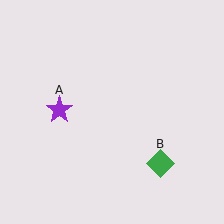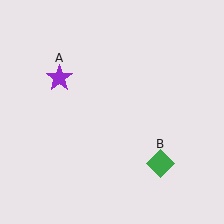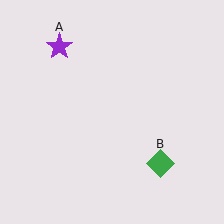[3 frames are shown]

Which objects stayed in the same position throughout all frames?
Green diamond (object B) remained stationary.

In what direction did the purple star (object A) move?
The purple star (object A) moved up.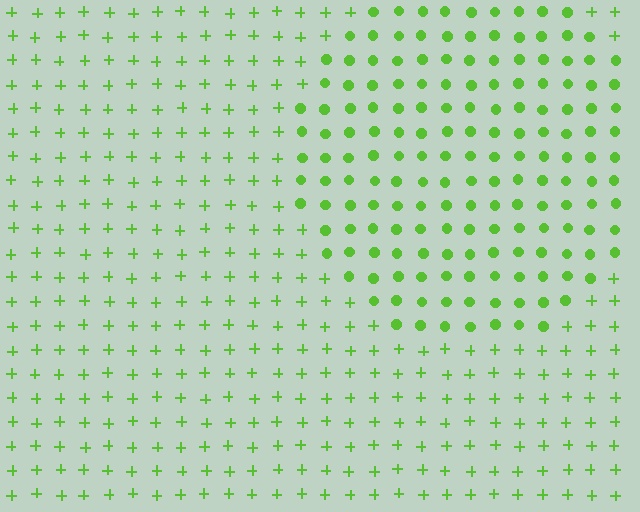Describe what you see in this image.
The image is filled with small lime elements arranged in a uniform grid. A circle-shaped region contains circles, while the surrounding area contains plus signs. The boundary is defined purely by the change in element shape.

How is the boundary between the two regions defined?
The boundary is defined by a change in element shape: circles inside vs. plus signs outside. All elements share the same color and spacing.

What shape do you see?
I see a circle.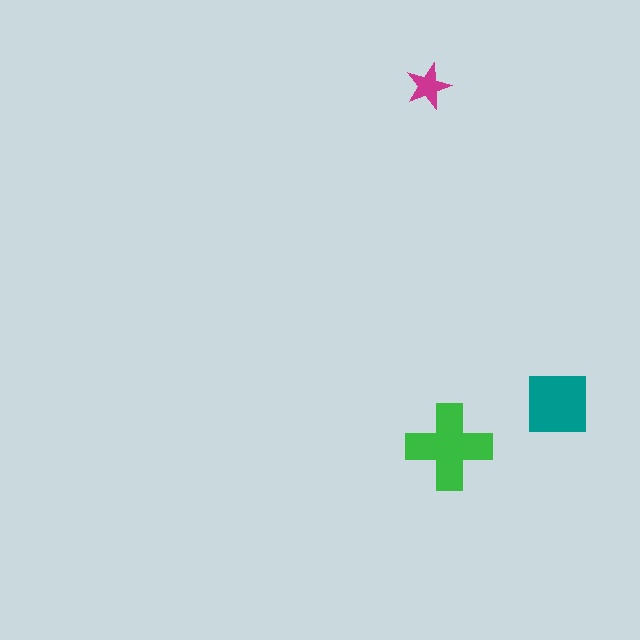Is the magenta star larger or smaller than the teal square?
Smaller.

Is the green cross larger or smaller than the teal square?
Larger.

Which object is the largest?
The green cross.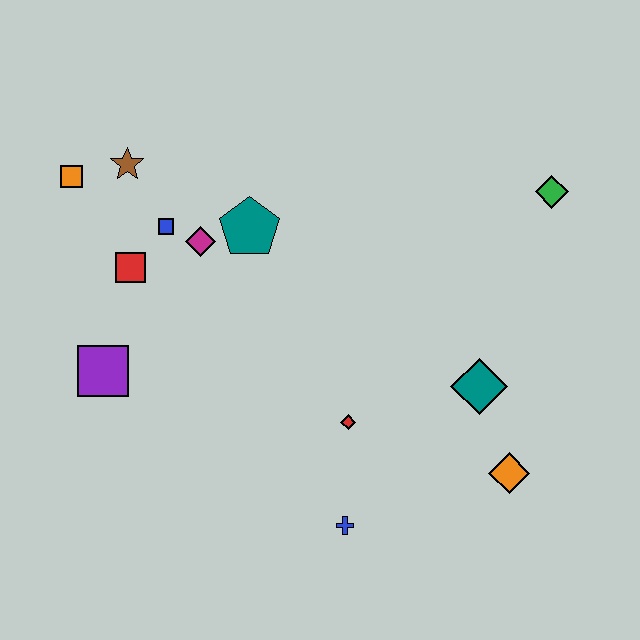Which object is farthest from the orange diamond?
The orange square is farthest from the orange diamond.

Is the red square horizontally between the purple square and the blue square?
Yes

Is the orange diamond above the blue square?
No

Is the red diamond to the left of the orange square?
No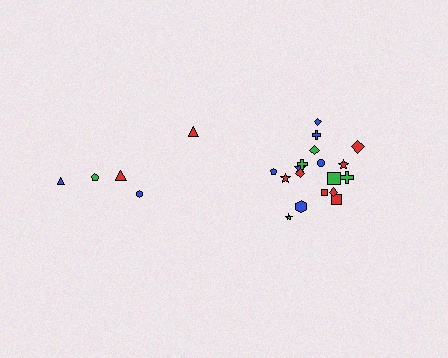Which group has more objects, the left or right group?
The right group.